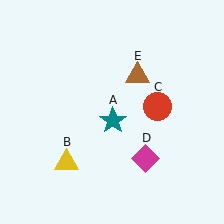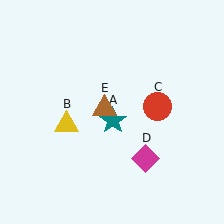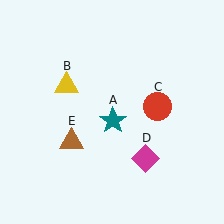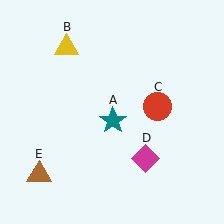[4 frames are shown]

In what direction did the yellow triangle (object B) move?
The yellow triangle (object B) moved up.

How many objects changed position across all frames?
2 objects changed position: yellow triangle (object B), brown triangle (object E).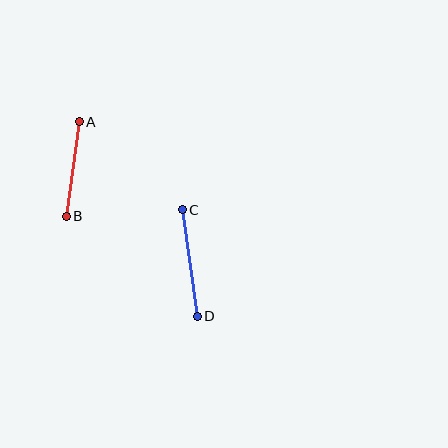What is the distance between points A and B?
The distance is approximately 95 pixels.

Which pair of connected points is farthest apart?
Points C and D are farthest apart.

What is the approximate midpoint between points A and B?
The midpoint is at approximately (73, 169) pixels.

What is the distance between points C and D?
The distance is approximately 108 pixels.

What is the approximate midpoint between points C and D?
The midpoint is at approximately (190, 263) pixels.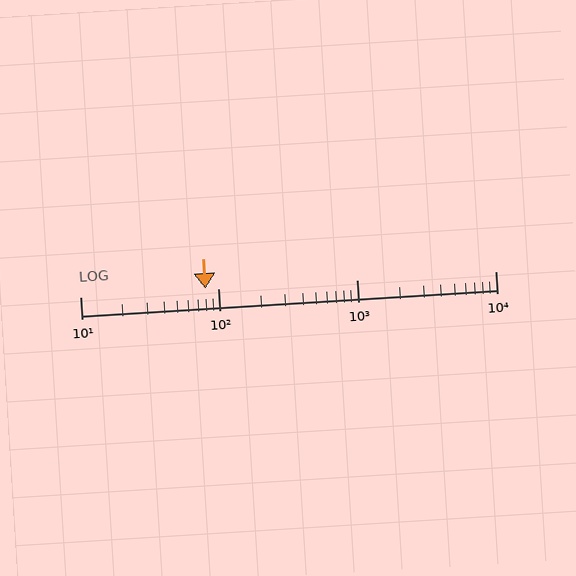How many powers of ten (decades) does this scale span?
The scale spans 3 decades, from 10 to 10000.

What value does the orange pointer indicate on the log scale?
The pointer indicates approximately 80.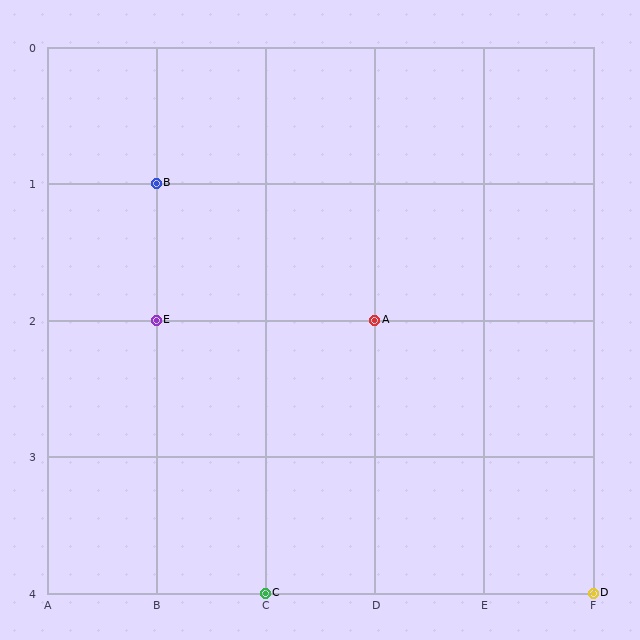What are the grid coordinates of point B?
Point B is at grid coordinates (B, 1).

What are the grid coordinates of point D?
Point D is at grid coordinates (F, 4).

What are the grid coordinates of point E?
Point E is at grid coordinates (B, 2).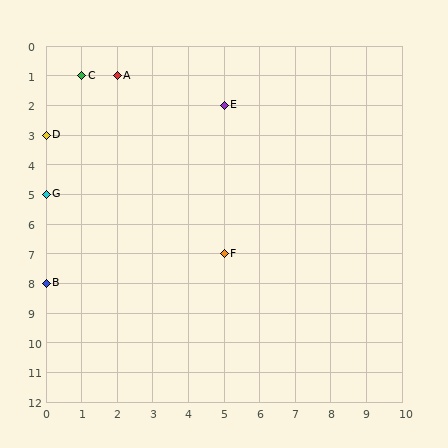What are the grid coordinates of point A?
Point A is at grid coordinates (2, 1).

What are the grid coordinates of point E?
Point E is at grid coordinates (5, 2).